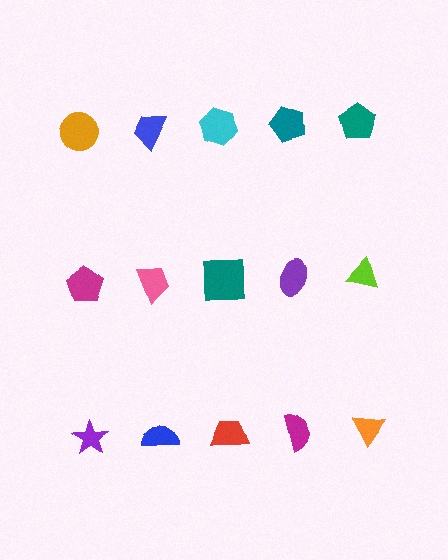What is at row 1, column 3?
A cyan hexagon.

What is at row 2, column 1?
A magenta pentagon.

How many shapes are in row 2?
5 shapes.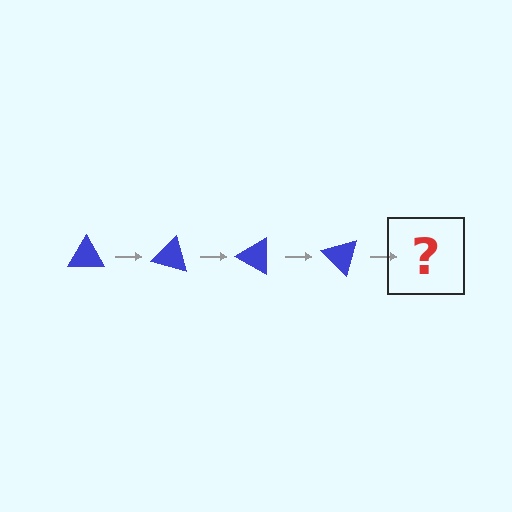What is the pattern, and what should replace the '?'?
The pattern is that the triangle rotates 15 degrees each step. The '?' should be a blue triangle rotated 60 degrees.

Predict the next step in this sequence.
The next step is a blue triangle rotated 60 degrees.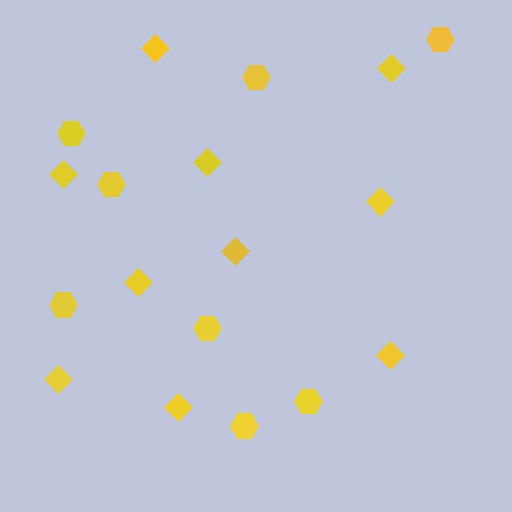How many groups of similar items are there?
There are 2 groups: one group of hexagons (8) and one group of diamonds (10).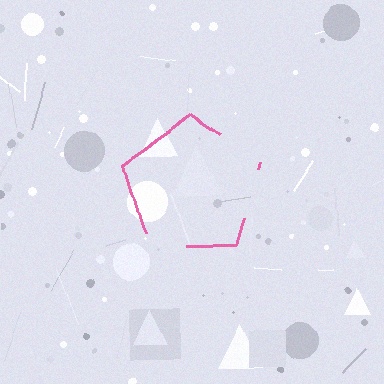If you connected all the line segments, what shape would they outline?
They would outline a pentagon.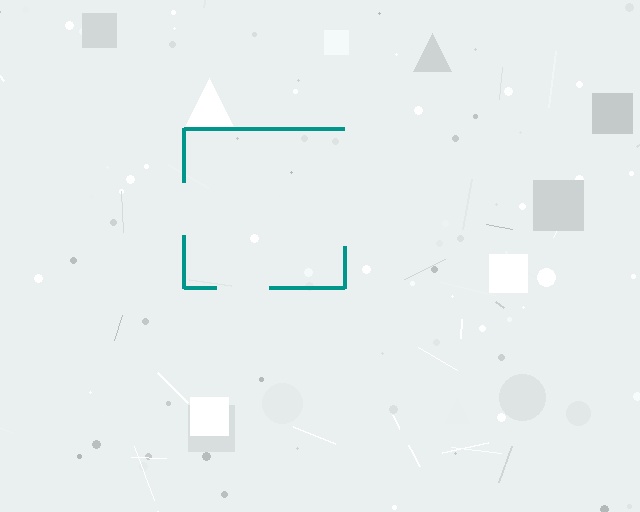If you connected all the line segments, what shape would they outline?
They would outline a square.